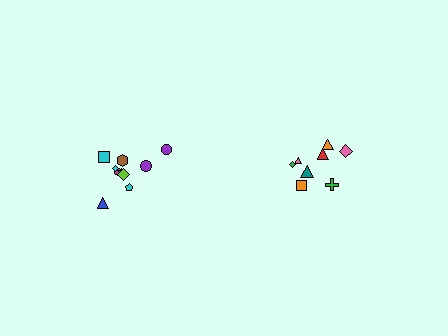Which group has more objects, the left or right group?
The left group.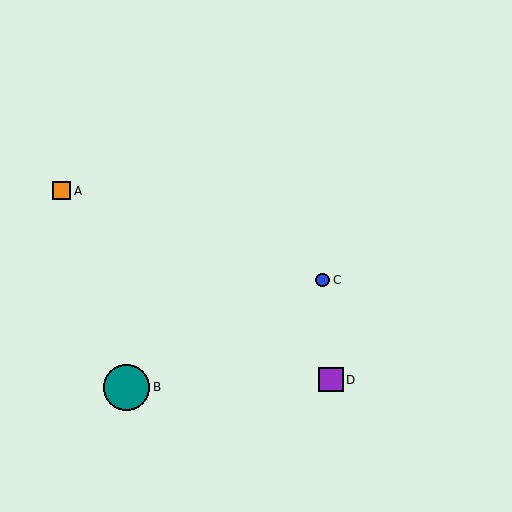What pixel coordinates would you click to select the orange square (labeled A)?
Click at (62, 191) to select the orange square A.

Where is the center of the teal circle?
The center of the teal circle is at (126, 387).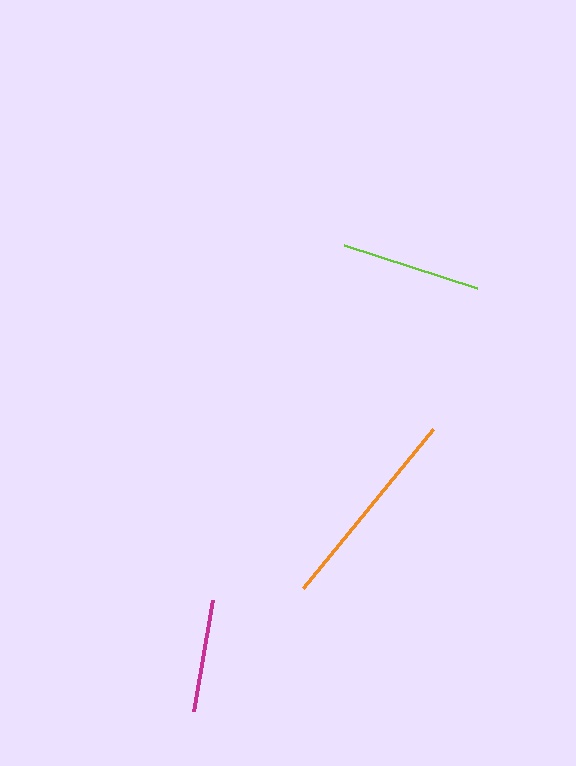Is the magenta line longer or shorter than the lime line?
The lime line is longer than the magenta line.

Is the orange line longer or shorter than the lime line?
The orange line is longer than the lime line.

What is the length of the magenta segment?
The magenta segment is approximately 112 pixels long.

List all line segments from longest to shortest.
From longest to shortest: orange, lime, magenta.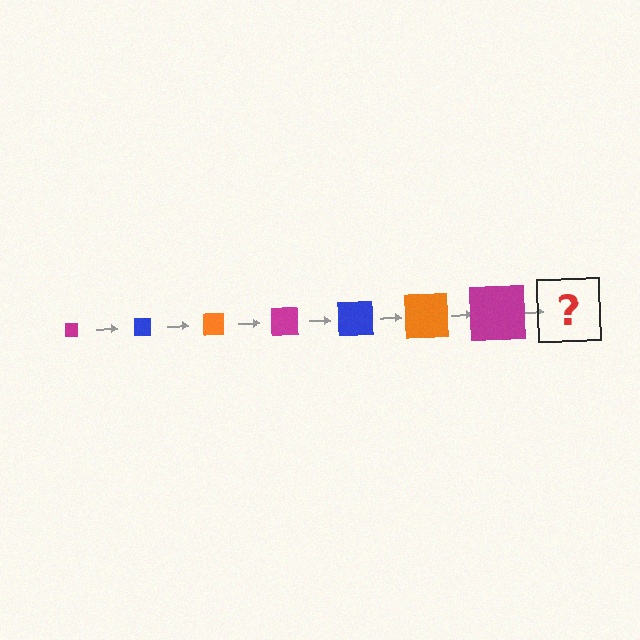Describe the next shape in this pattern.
It should be a blue square, larger than the previous one.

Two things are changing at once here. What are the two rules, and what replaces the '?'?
The two rules are that the square grows larger each step and the color cycles through magenta, blue, and orange. The '?' should be a blue square, larger than the previous one.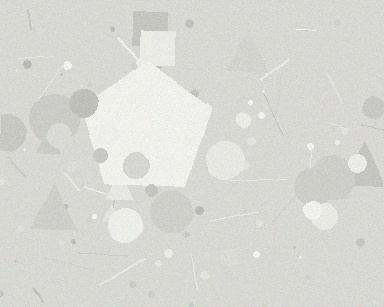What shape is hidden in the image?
A pentagon is hidden in the image.